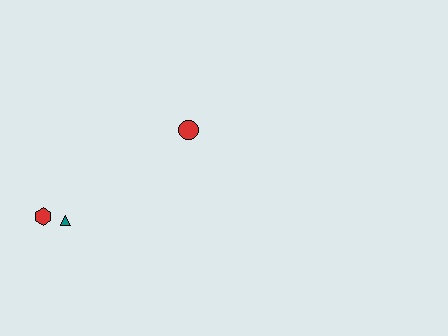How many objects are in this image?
There are 3 objects.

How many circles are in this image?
There is 1 circle.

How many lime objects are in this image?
There are no lime objects.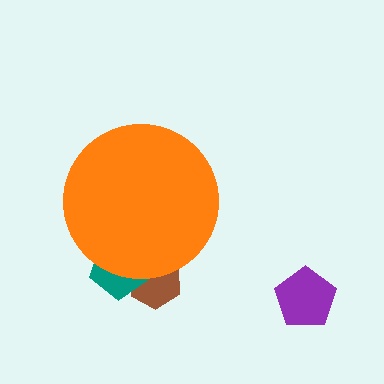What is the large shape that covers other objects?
An orange circle.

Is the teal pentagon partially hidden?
Yes, the teal pentagon is partially hidden behind the orange circle.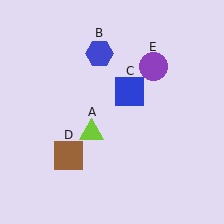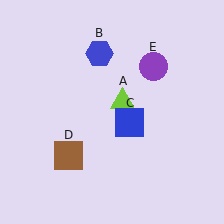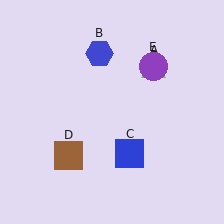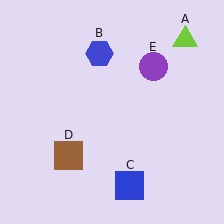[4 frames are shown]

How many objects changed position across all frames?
2 objects changed position: lime triangle (object A), blue square (object C).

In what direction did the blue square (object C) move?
The blue square (object C) moved down.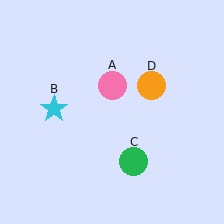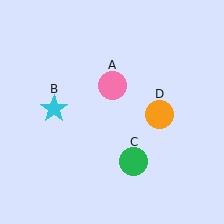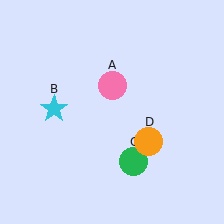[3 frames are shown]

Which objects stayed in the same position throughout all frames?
Pink circle (object A) and cyan star (object B) and green circle (object C) remained stationary.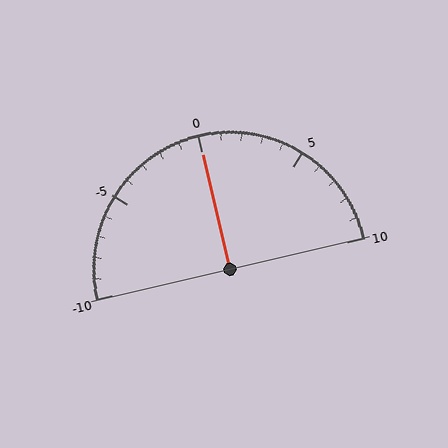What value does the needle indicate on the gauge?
The needle indicates approximately 0.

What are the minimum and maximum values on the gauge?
The gauge ranges from -10 to 10.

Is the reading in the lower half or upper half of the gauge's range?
The reading is in the upper half of the range (-10 to 10).